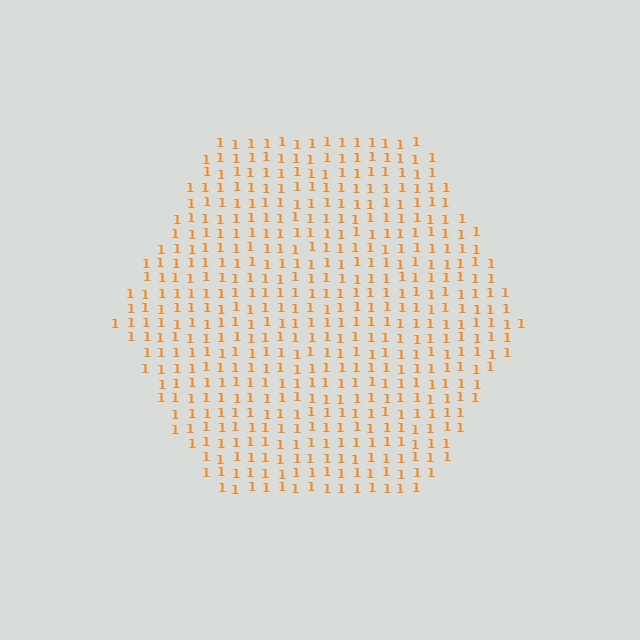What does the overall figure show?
The overall figure shows a hexagon.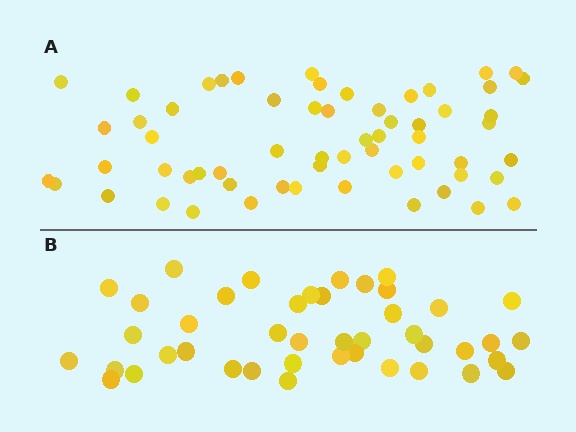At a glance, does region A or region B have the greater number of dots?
Region A (the top region) has more dots.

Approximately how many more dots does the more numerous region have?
Region A has approximately 15 more dots than region B.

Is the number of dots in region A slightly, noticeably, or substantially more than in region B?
Region A has noticeably more, but not dramatically so. The ratio is roughly 1.4 to 1.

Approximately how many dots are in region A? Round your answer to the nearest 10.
About 60 dots.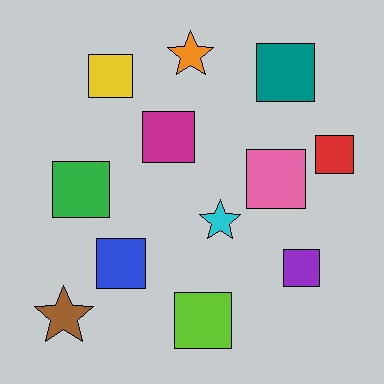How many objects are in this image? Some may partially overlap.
There are 12 objects.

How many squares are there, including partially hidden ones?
There are 9 squares.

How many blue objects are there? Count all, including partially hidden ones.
There is 1 blue object.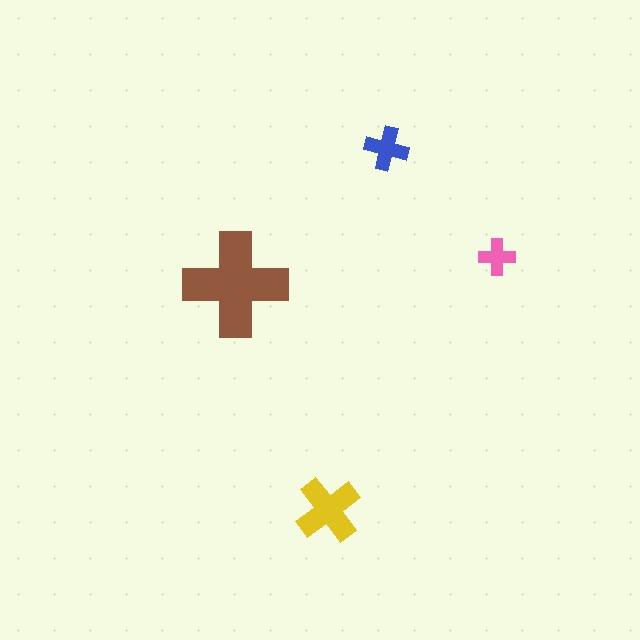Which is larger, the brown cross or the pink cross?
The brown one.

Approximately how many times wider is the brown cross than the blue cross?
About 2.5 times wider.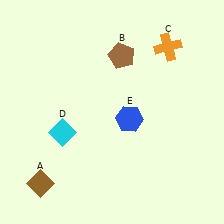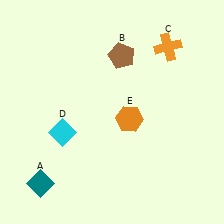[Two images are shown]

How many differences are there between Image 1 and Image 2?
There are 2 differences between the two images.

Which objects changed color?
A changed from brown to teal. E changed from blue to orange.